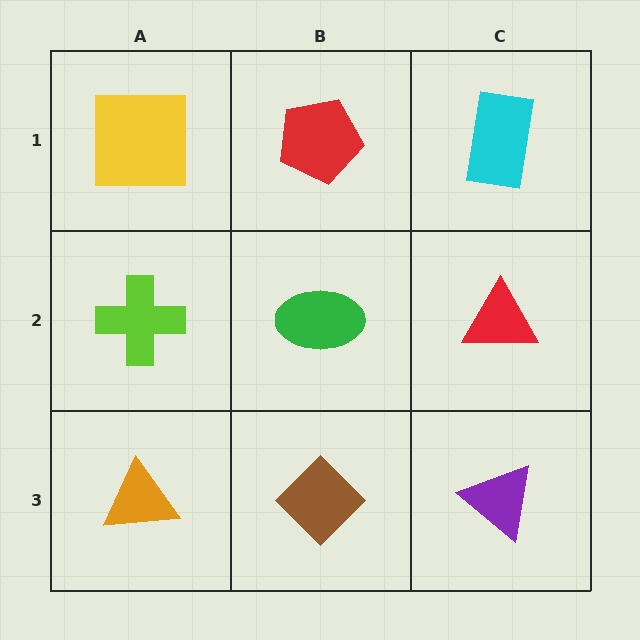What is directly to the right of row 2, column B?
A red triangle.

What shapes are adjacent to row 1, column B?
A green ellipse (row 2, column B), a yellow square (row 1, column A), a cyan rectangle (row 1, column C).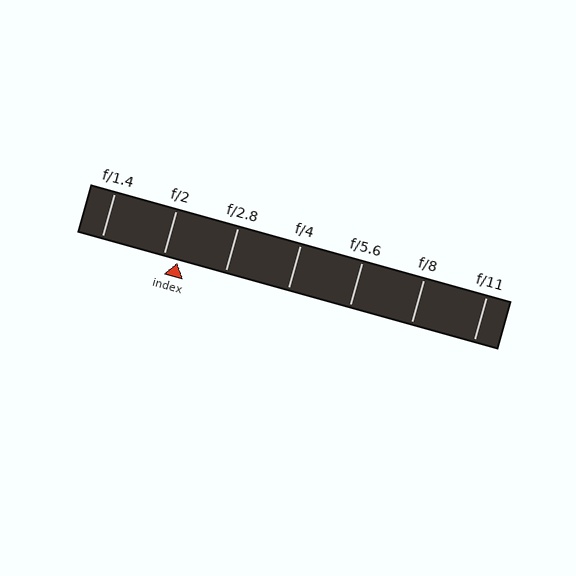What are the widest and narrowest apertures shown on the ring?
The widest aperture shown is f/1.4 and the narrowest is f/11.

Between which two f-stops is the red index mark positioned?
The index mark is between f/2 and f/2.8.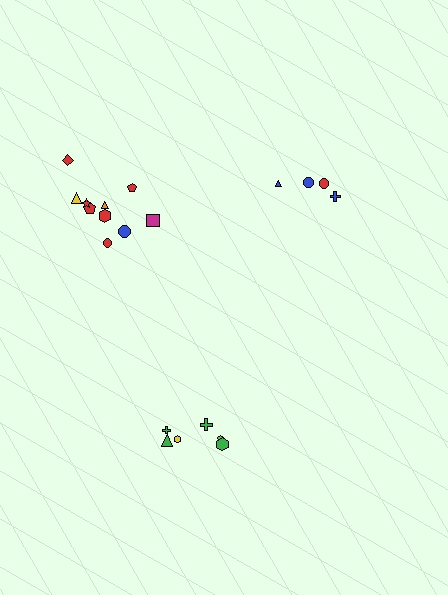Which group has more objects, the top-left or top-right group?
The top-left group.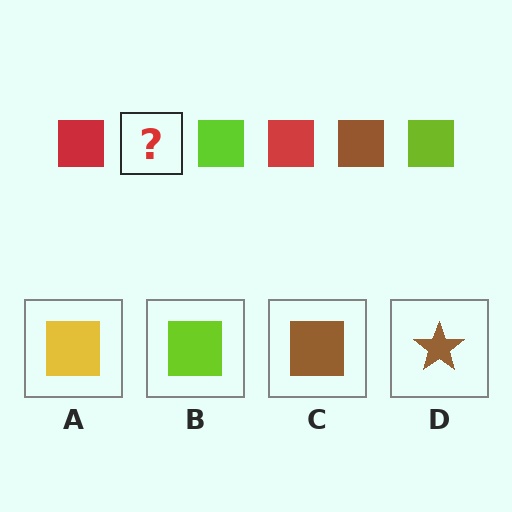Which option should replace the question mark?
Option C.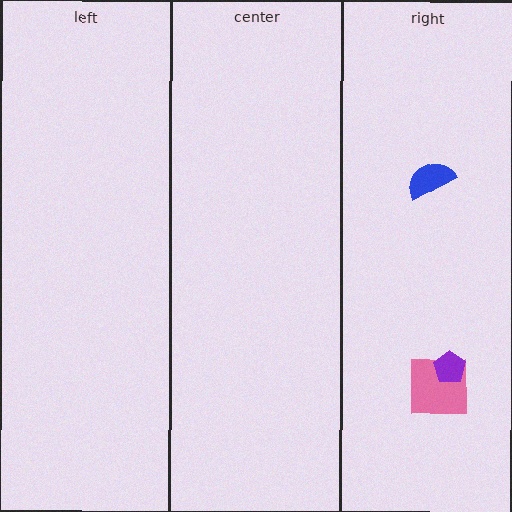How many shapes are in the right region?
3.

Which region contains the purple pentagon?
The right region.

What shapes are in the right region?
The pink square, the purple pentagon, the blue semicircle.